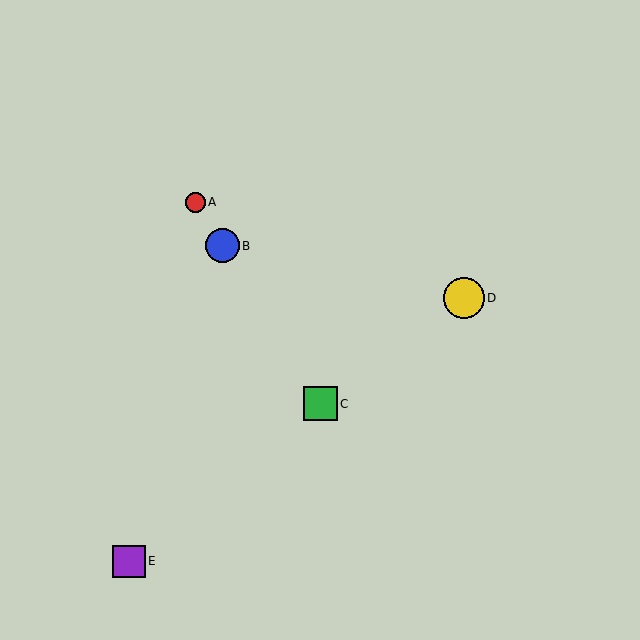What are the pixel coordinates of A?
Object A is at (195, 202).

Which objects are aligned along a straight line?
Objects A, B, C are aligned along a straight line.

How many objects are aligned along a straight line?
3 objects (A, B, C) are aligned along a straight line.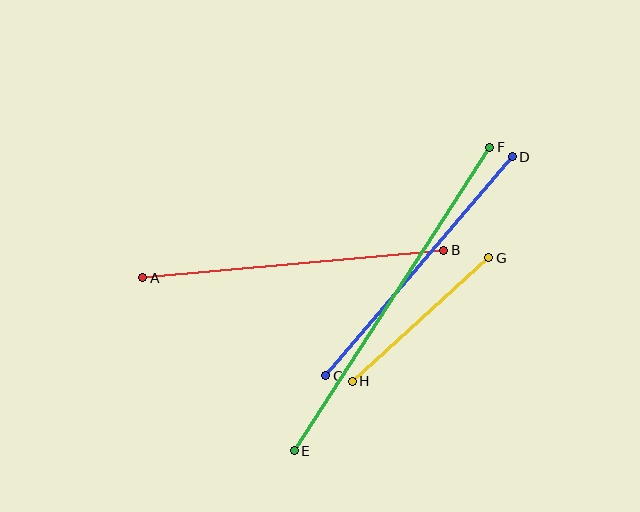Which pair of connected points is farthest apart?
Points E and F are farthest apart.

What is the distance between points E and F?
The distance is approximately 361 pixels.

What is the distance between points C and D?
The distance is approximately 288 pixels.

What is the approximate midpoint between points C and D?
The midpoint is at approximately (419, 266) pixels.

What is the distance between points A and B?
The distance is approximately 302 pixels.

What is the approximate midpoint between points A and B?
The midpoint is at approximately (293, 264) pixels.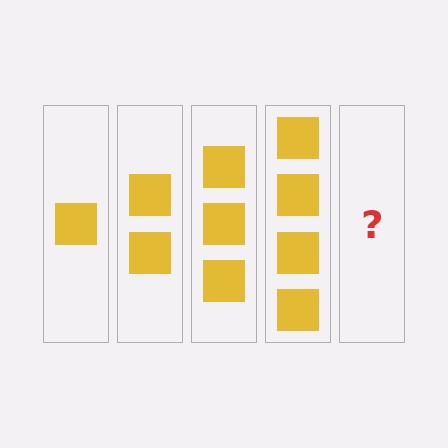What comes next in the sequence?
The next element should be 5 squares.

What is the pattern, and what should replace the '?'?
The pattern is that each step adds one more square. The '?' should be 5 squares.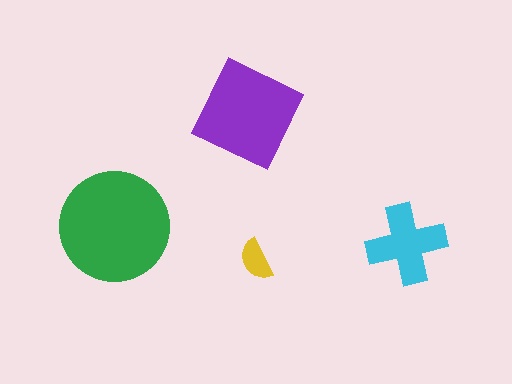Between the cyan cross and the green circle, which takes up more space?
The green circle.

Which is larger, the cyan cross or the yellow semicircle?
The cyan cross.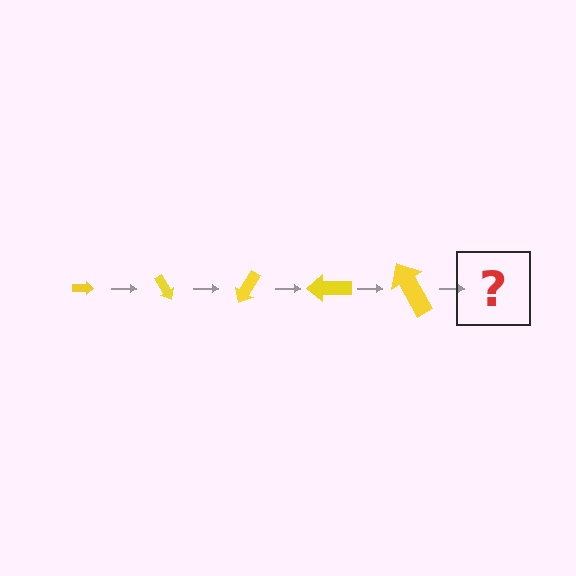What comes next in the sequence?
The next element should be an arrow, larger than the previous one and rotated 300 degrees from the start.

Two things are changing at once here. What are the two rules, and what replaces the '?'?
The two rules are that the arrow grows larger each step and it rotates 60 degrees each step. The '?' should be an arrow, larger than the previous one and rotated 300 degrees from the start.